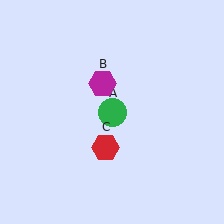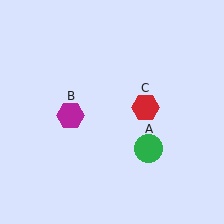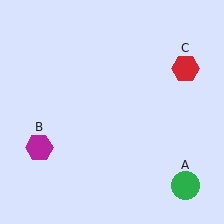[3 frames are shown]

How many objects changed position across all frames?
3 objects changed position: green circle (object A), magenta hexagon (object B), red hexagon (object C).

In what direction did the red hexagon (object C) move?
The red hexagon (object C) moved up and to the right.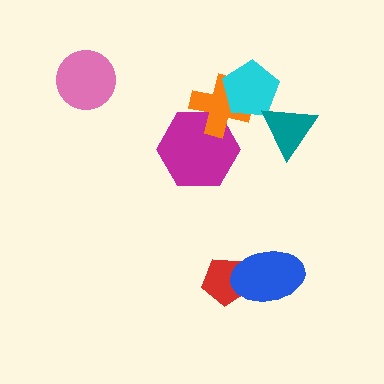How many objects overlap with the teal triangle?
1 object overlaps with the teal triangle.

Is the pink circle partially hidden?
No, no other shape covers it.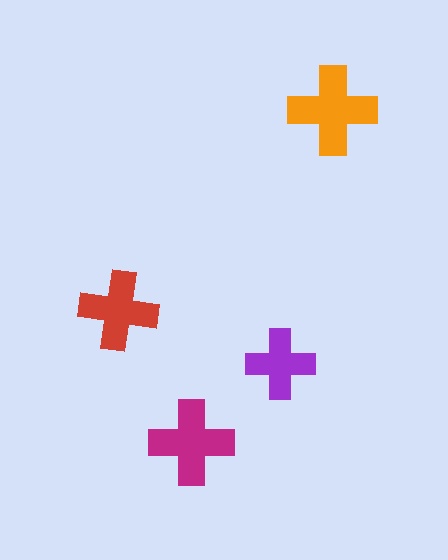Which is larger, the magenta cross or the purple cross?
The magenta one.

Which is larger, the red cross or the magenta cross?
The magenta one.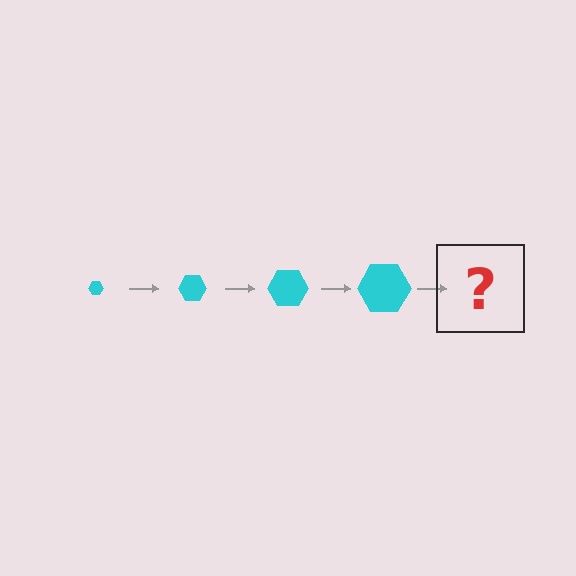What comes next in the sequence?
The next element should be a cyan hexagon, larger than the previous one.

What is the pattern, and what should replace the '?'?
The pattern is that the hexagon gets progressively larger each step. The '?' should be a cyan hexagon, larger than the previous one.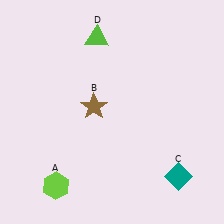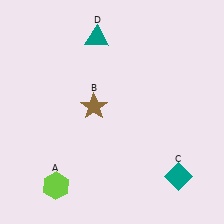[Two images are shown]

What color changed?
The triangle (D) changed from lime in Image 1 to teal in Image 2.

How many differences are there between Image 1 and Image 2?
There is 1 difference between the two images.